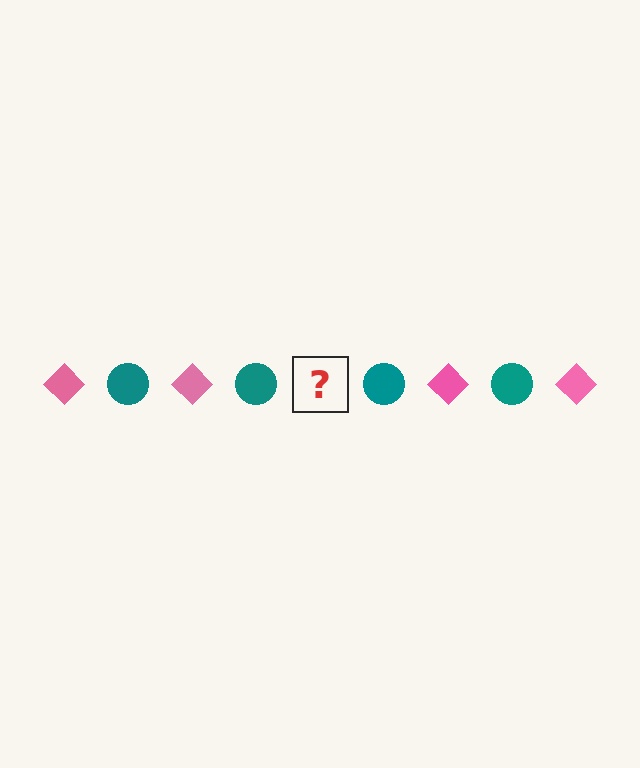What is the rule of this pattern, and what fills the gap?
The rule is that the pattern alternates between pink diamond and teal circle. The gap should be filled with a pink diamond.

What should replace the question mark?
The question mark should be replaced with a pink diamond.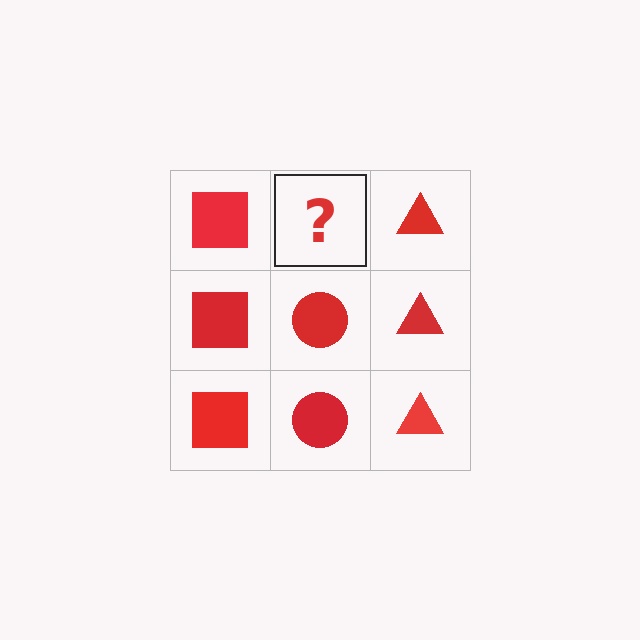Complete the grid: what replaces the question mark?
The question mark should be replaced with a red circle.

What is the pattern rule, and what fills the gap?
The rule is that each column has a consistent shape. The gap should be filled with a red circle.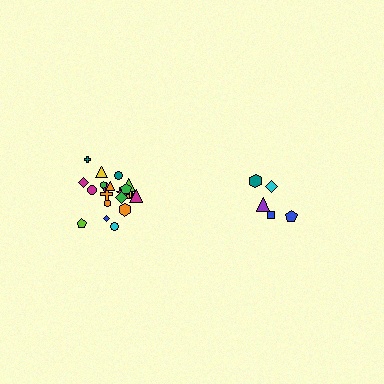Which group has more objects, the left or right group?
The left group.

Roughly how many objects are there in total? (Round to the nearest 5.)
Roughly 25 objects in total.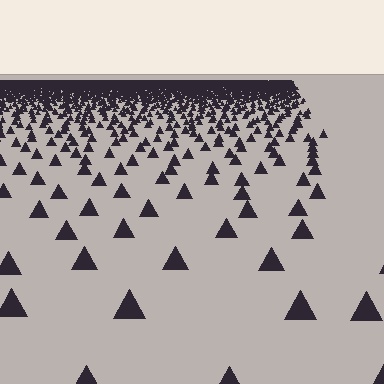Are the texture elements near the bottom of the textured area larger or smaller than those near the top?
Larger. Near the bottom, elements are closer to the viewer and appear at a bigger on-screen size.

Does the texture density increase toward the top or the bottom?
Density increases toward the top.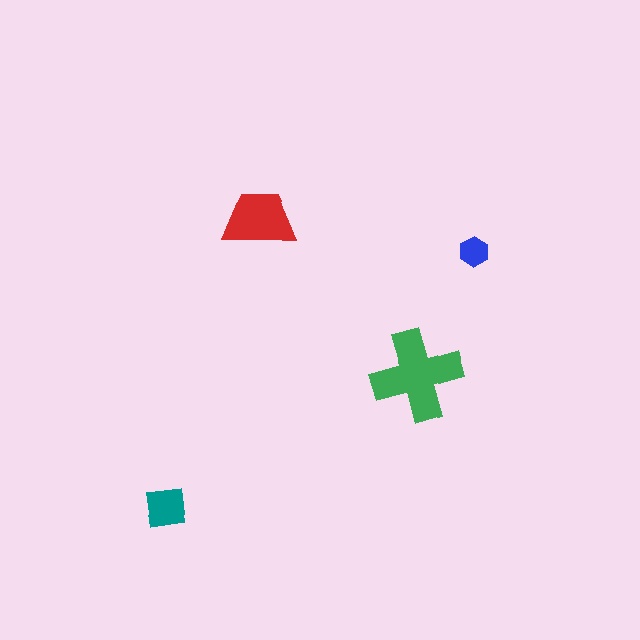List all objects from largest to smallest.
The green cross, the red trapezoid, the teal square, the blue hexagon.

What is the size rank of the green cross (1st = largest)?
1st.